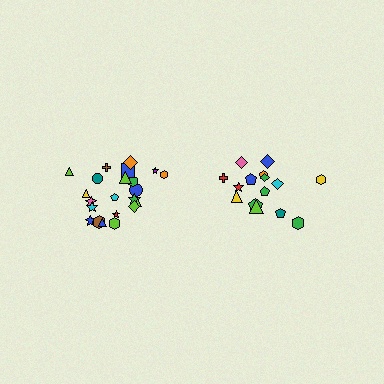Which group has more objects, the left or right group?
The left group.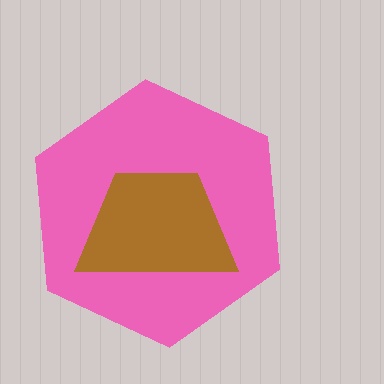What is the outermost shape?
The pink hexagon.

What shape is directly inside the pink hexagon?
The brown trapezoid.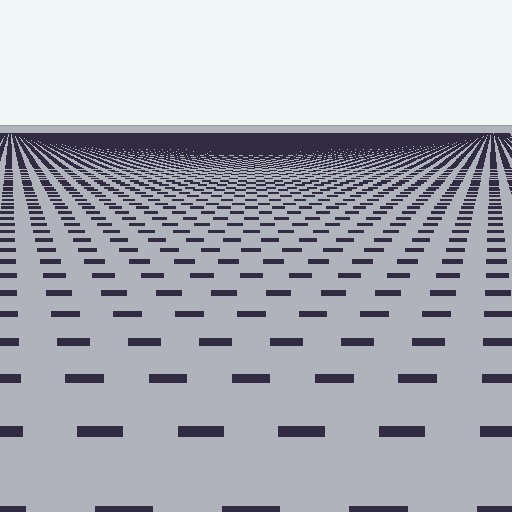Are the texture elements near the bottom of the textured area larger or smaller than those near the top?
Larger. Near the bottom, elements are closer to the viewer and appear at a bigger on-screen size.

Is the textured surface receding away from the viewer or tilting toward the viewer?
The surface is receding away from the viewer. Texture elements get smaller and denser toward the top.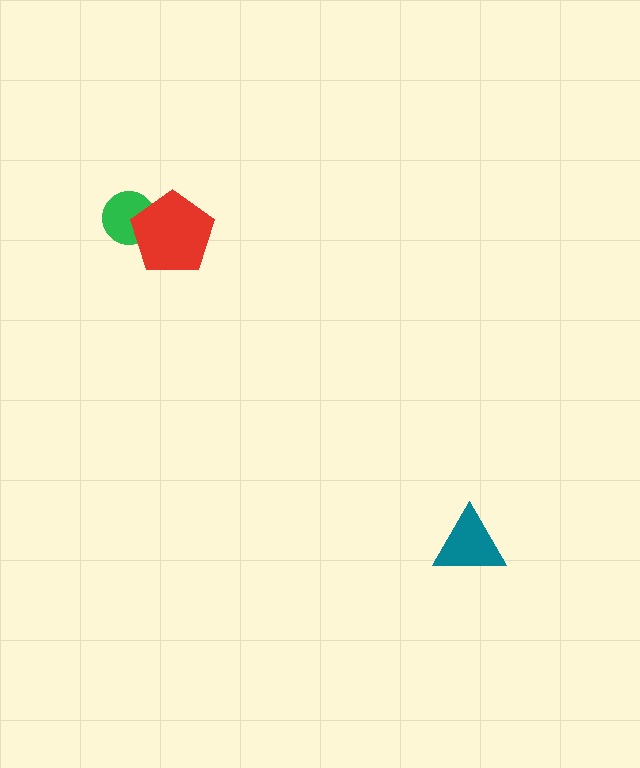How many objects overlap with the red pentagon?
1 object overlaps with the red pentagon.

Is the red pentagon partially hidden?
No, no other shape covers it.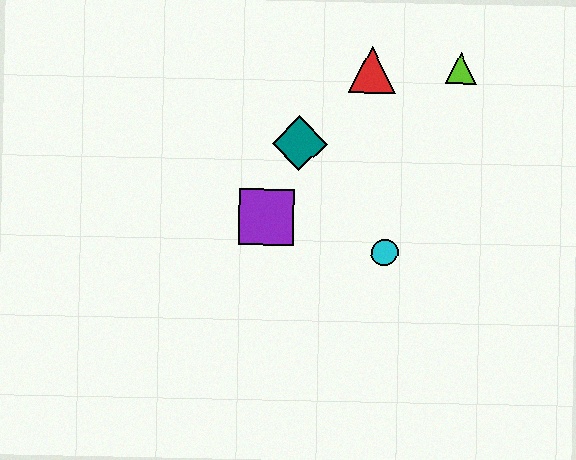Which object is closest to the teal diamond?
The purple square is closest to the teal diamond.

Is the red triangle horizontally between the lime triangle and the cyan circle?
No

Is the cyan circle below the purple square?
Yes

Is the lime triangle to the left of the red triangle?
No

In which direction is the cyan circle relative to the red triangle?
The cyan circle is below the red triangle.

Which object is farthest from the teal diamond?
The lime triangle is farthest from the teal diamond.